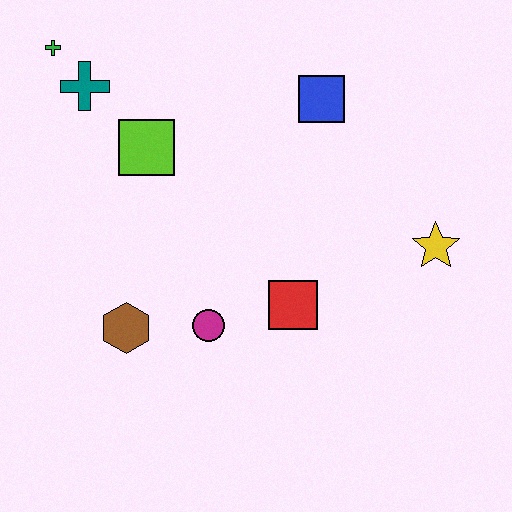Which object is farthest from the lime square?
The yellow star is farthest from the lime square.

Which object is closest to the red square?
The magenta circle is closest to the red square.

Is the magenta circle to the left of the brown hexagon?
No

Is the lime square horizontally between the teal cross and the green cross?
No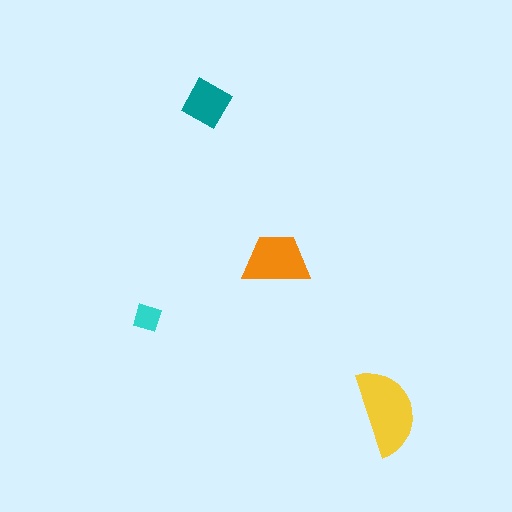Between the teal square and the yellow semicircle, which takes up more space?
The yellow semicircle.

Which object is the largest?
The yellow semicircle.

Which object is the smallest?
The cyan diamond.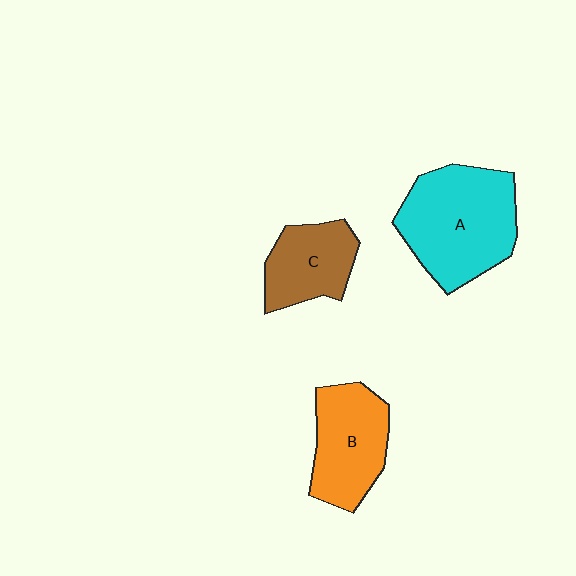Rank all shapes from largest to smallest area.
From largest to smallest: A (cyan), B (orange), C (brown).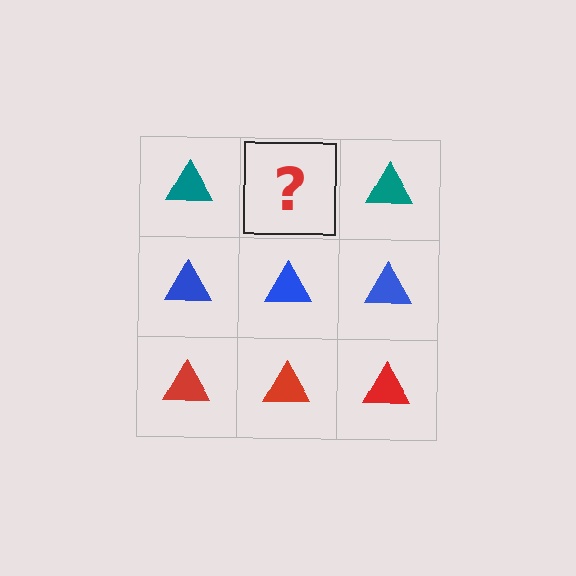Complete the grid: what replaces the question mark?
The question mark should be replaced with a teal triangle.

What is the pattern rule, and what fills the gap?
The rule is that each row has a consistent color. The gap should be filled with a teal triangle.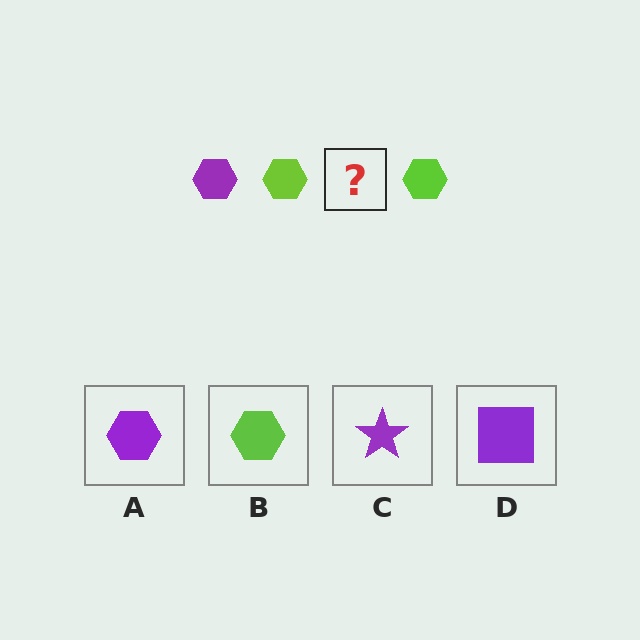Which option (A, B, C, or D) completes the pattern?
A.